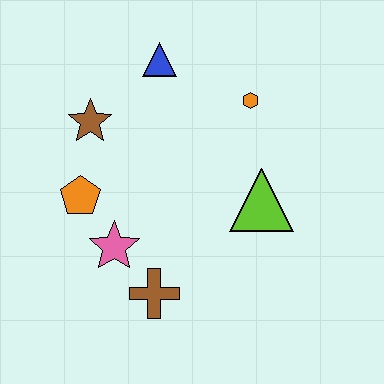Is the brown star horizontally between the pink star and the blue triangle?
No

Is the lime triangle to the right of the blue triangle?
Yes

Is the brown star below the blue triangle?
Yes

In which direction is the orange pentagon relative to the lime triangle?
The orange pentagon is to the left of the lime triangle.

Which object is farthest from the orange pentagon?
The orange hexagon is farthest from the orange pentagon.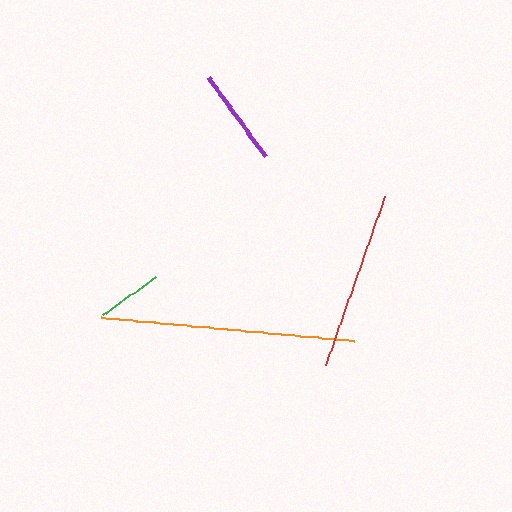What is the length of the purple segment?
The purple segment is approximately 99 pixels long.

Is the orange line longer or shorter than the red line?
The orange line is longer than the red line.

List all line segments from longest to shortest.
From longest to shortest: orange, red, purple, green.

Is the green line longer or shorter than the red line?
The red line is longer than the green line.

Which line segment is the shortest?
The green line is the shortest at approximately 65 pixels.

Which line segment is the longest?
The orange line is the longest at approximately 255 pixels.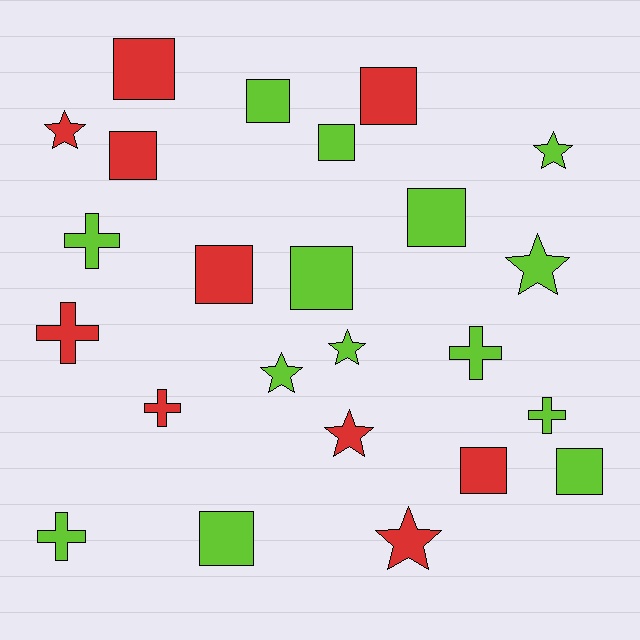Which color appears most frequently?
Lime, with 14 objects.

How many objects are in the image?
There are 24 objects.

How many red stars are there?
There are 3 red stars.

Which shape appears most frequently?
Square, with 11 objects.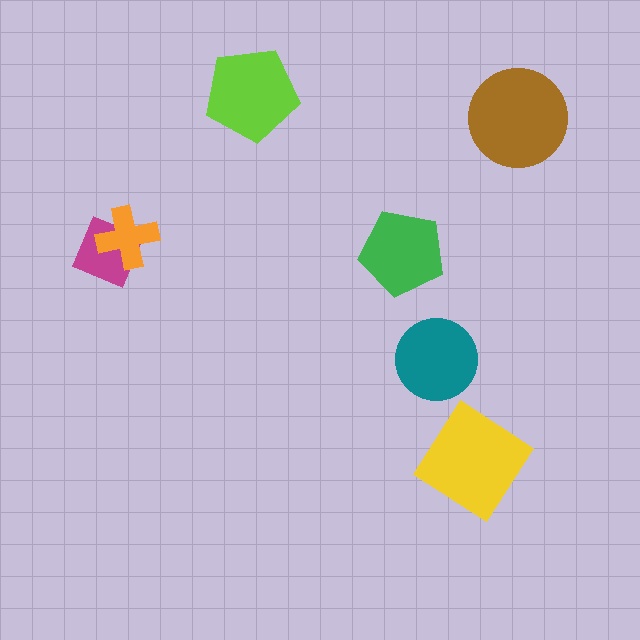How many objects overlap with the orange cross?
1 object overlaps with the orange cross.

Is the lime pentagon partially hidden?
No, no other shape covers it.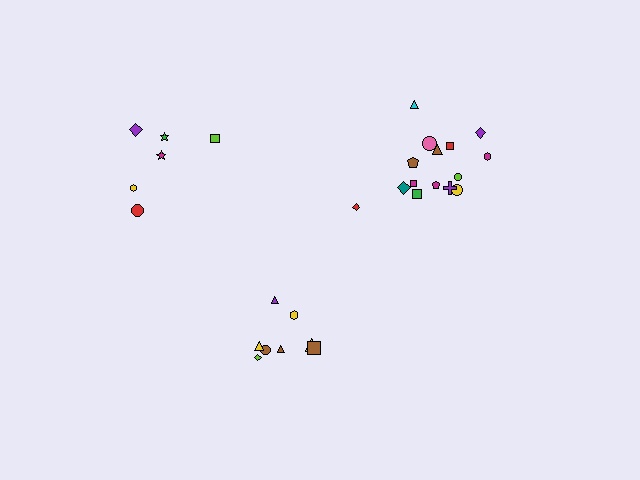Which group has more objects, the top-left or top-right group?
The top-right group.